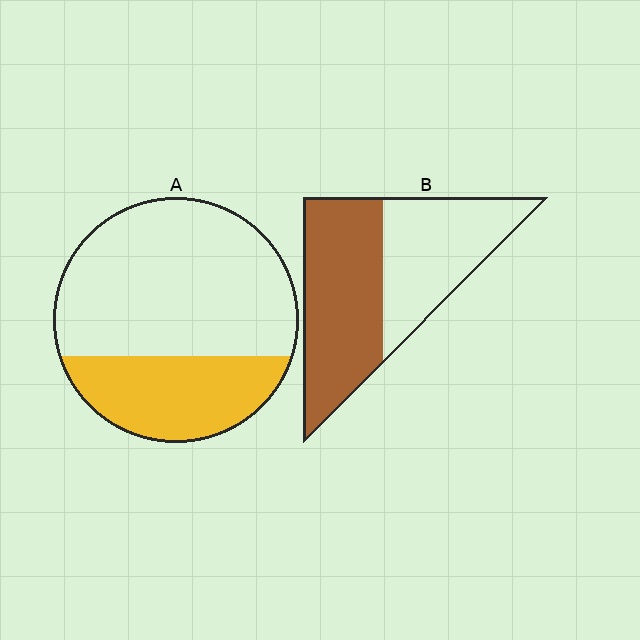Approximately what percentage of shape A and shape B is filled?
A is approximately 30% and B is approximately 55%.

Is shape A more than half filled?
No.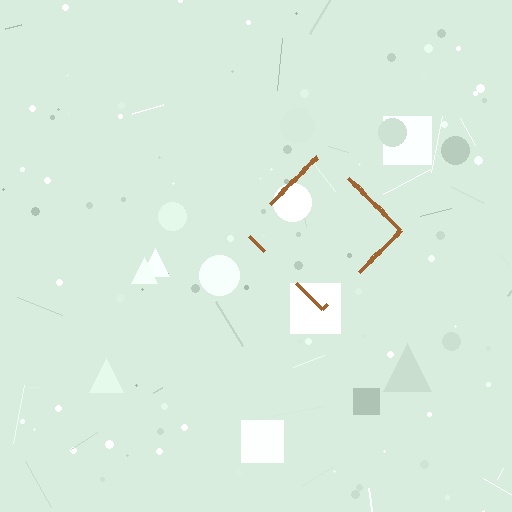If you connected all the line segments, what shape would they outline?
They would outline a diamond.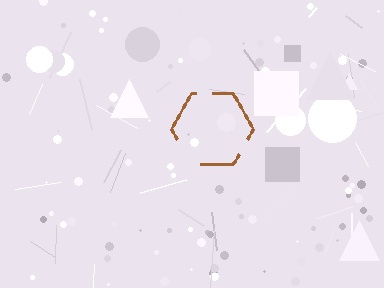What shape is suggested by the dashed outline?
The dashed outline suggests a hexagon.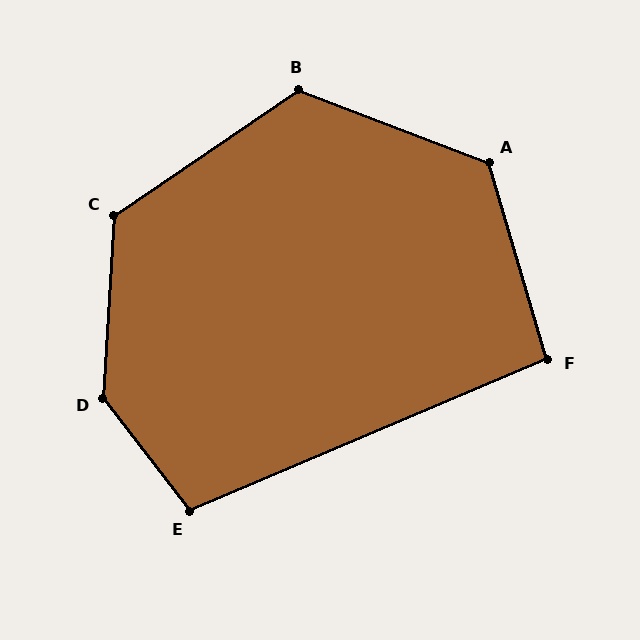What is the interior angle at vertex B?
Approximately 125 degrees (obtuse).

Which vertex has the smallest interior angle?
F, at approximately 96 degrees.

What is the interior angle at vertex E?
Approximately 105 degrees (obtuse).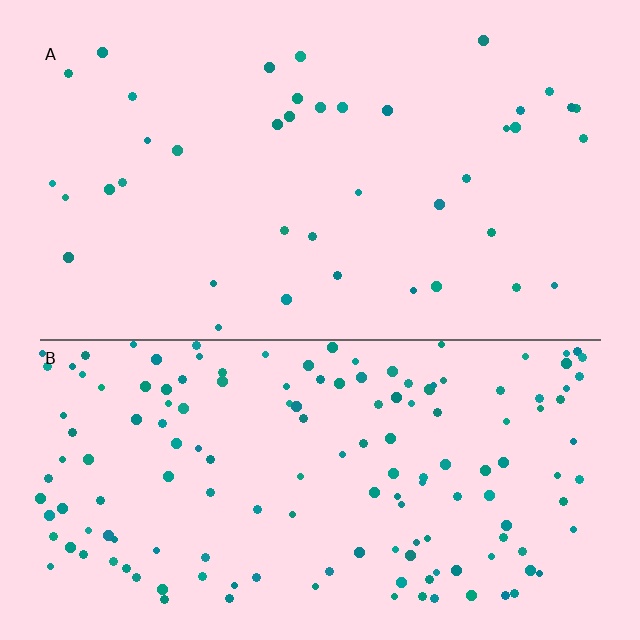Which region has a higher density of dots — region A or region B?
B (the bottom).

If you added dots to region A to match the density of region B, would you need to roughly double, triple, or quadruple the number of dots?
Approximately quadruple.